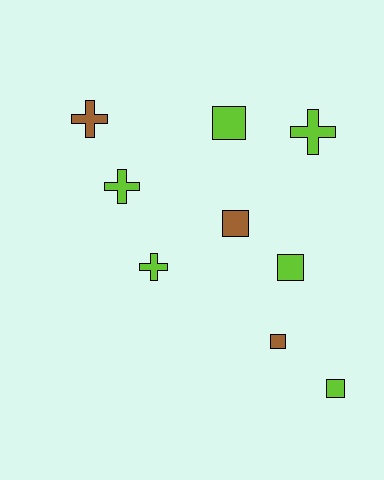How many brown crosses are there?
There is 1 brown cross.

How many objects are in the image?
There are 9 objects.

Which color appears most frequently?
Lime, with 6 objects.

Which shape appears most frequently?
Square, with 5 objects.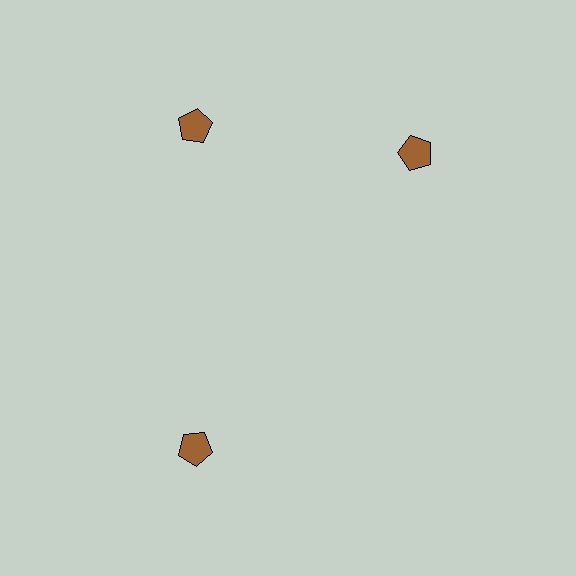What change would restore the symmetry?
The symmetry would be restored by rotating it back into even spacing with its neighbors so that all 3 pentagons sit at equal angles and equal distance from the center.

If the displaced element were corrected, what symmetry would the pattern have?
It would have 3-fold rotational symmetry — the pattern would map onto itself every 120 degrees.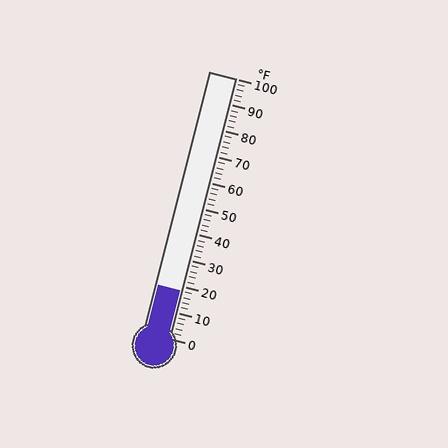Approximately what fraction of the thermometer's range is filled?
The thermometer is filled to approximately 20% of its range.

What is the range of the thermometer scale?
The thermometer scale ranges from 0°F to 100°F.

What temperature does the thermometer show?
The thermometer shows approximately 18°F.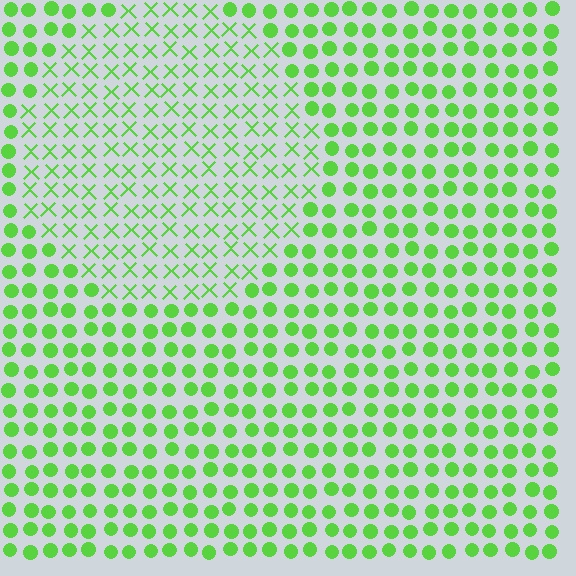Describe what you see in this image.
The image is filled with small lime elements arranged in a uniform grid. A circle-shaped region contains X marks, while the surrounding area contains circles. The boundary is defined purely by the change in element shape.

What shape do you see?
I see a circle.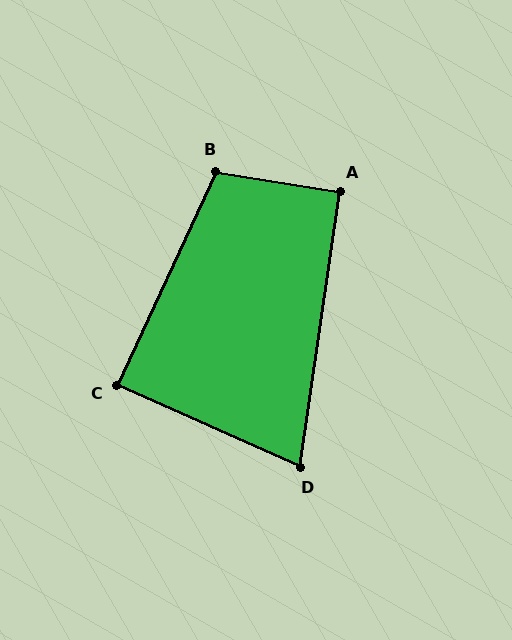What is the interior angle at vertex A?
Approximately 91 degrees (approximately right).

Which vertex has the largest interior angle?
B, at approximately 106 degrees.